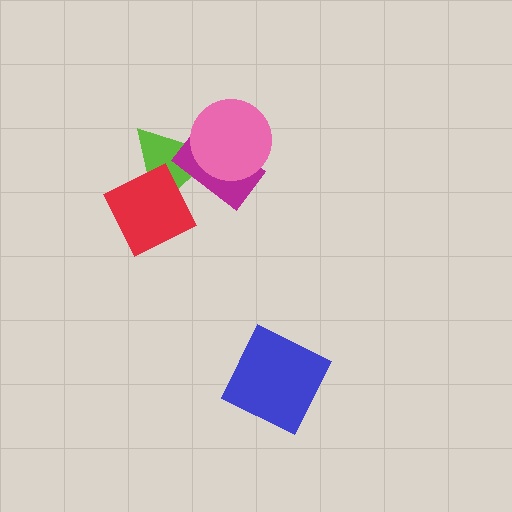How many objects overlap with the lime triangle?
3 objects overlap with the lime triangle.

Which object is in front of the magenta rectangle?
The pink circle is in front of the magenta rectangle.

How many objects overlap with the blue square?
0 objects overlap with the blue square.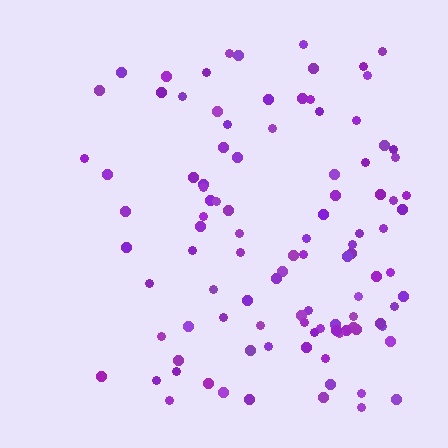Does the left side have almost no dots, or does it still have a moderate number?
Still a moderate number, just noticeably fewer than the right.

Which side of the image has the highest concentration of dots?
The right.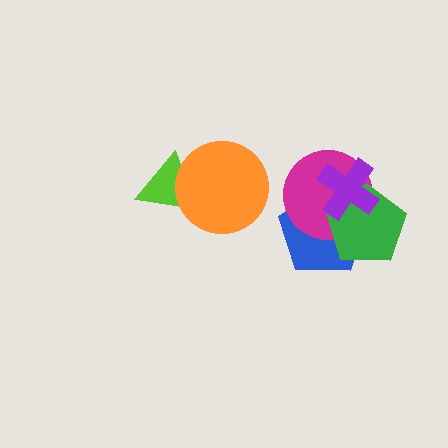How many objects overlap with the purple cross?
3 objects overlap with the purple cross.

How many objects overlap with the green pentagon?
3 objects overlap with the green pentagon.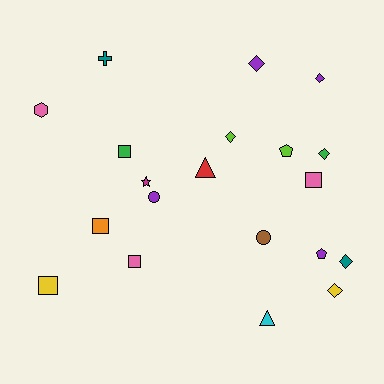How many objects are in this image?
There are 20 objects.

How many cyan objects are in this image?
There is 1 cyan object.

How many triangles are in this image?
There are 2 triangles.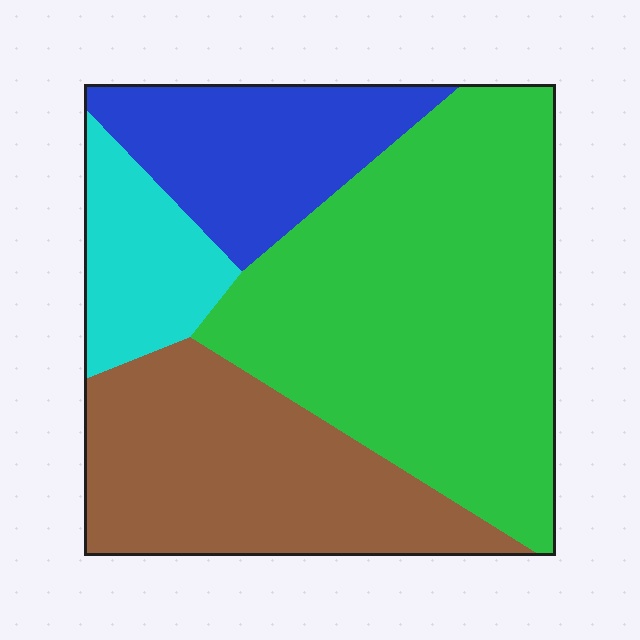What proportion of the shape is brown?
Brown takes up between a sixth and a third of the shape.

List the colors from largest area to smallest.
From largest to smallest: green, brown, blue, cyan.